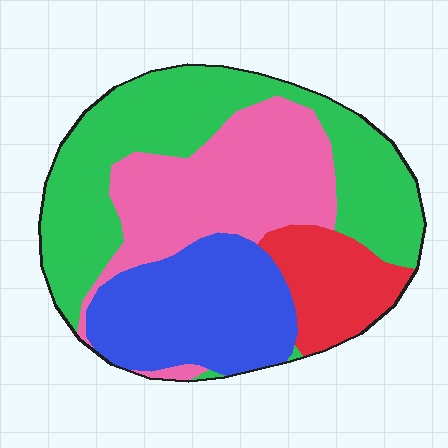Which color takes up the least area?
Red, at roughly 10%.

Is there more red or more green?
Green.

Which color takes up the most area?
Green, at roughly 35%.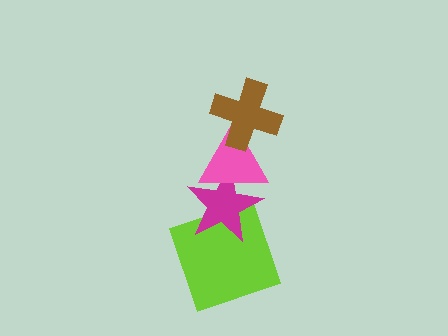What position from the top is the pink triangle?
The pink triangle is 2nd from the top.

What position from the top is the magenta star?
The magenta star is 3rd from the top.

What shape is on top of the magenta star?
The pink triangle is on top of the magenta star.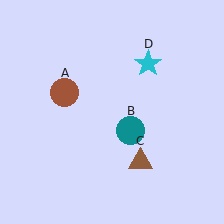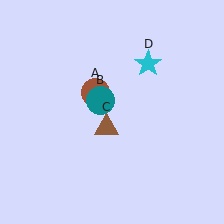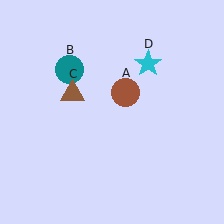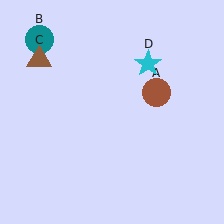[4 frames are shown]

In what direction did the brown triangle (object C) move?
The brown triangle (object C) moved up and to the left.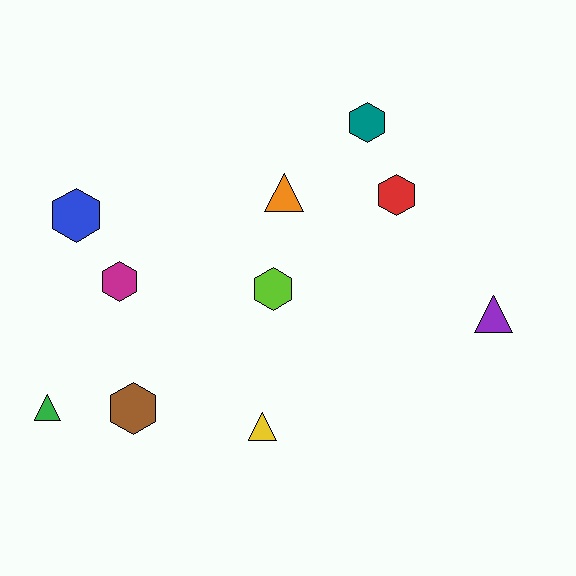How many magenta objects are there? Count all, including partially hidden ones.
There is 1 magenta object.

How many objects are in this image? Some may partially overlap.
There are 10 objects.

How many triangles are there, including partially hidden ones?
There are 4 triangles.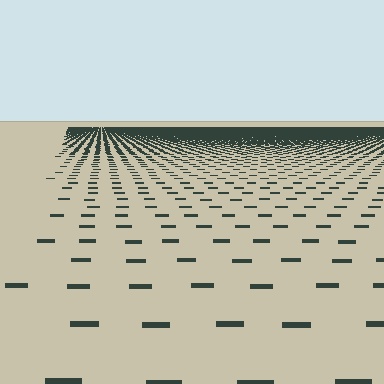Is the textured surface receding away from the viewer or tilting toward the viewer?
The surface is receding away from the viewer. Texture elements get smaller and denser toward the top.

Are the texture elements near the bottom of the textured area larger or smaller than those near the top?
Larger. Near the bottom, elements are closer to the viewer and appear at a bigger on-screen size.